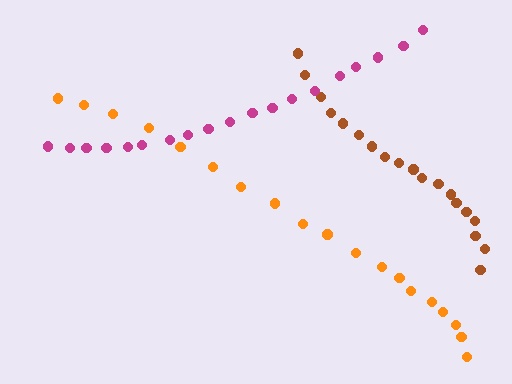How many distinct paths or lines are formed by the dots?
There are 3 distinct paths.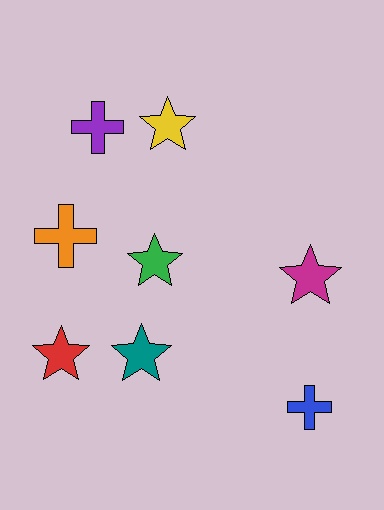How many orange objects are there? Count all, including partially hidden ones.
There is 1 orange object.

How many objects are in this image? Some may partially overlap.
There are 8 objects.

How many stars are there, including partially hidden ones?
There are 5 stars.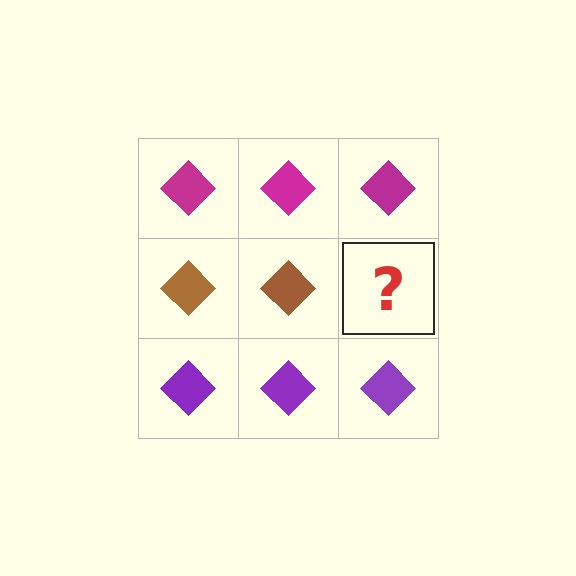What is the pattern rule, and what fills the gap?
The rule is that each row has a consistent color. The gap should be filled with a brown diamond.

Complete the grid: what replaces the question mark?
The question mark should be replaced with a brown diamond.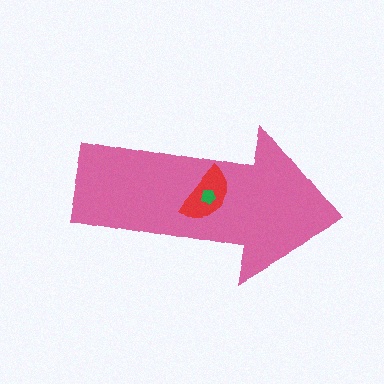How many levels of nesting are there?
3.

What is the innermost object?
The green pentagon.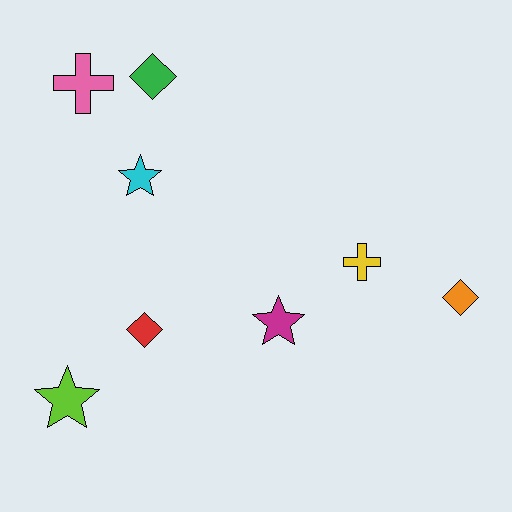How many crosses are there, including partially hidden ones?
There are 2 crosses.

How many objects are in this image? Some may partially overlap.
There are 8 objects.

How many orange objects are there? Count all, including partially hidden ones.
There is 1 orange object.